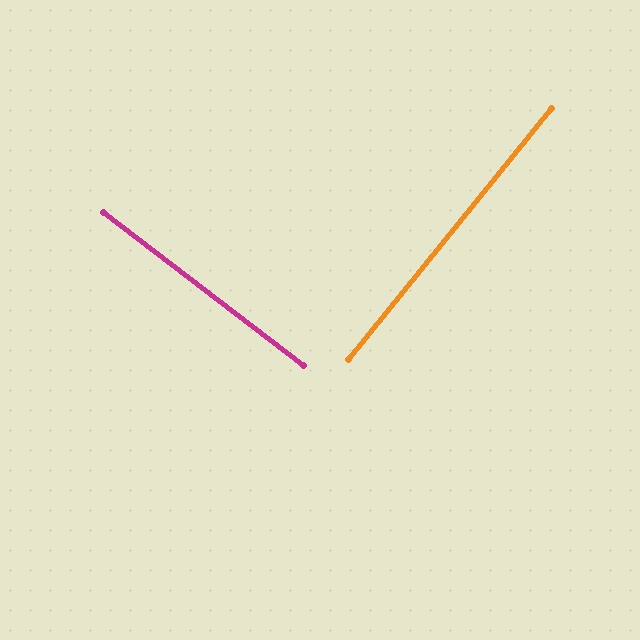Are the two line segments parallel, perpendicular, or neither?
Perpendicular — they meet at approximately 89°.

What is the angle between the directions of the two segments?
Approximately 89 degrees.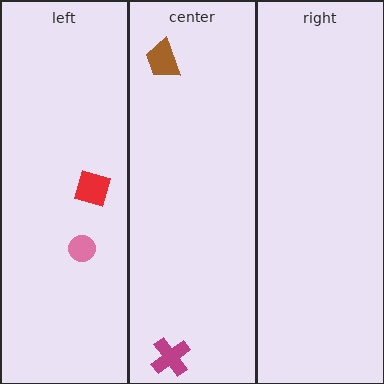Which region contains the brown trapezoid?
The center region.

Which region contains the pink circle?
The left region.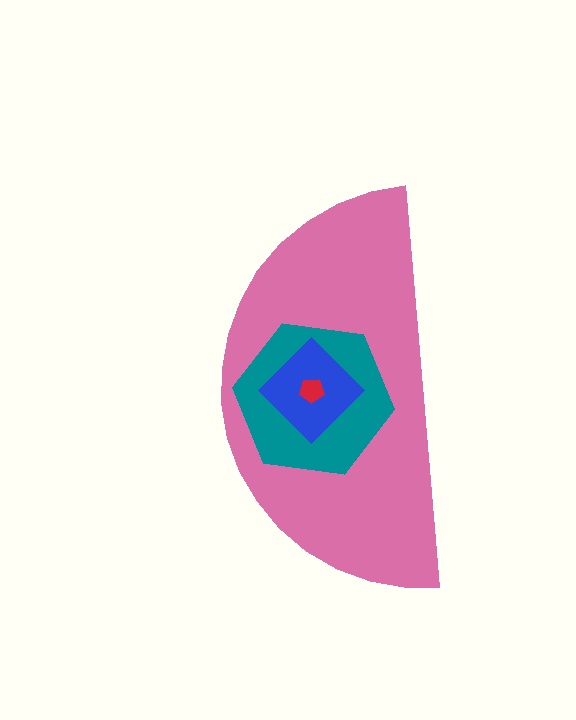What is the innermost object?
The red pentagon.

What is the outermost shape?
The pink semicircle.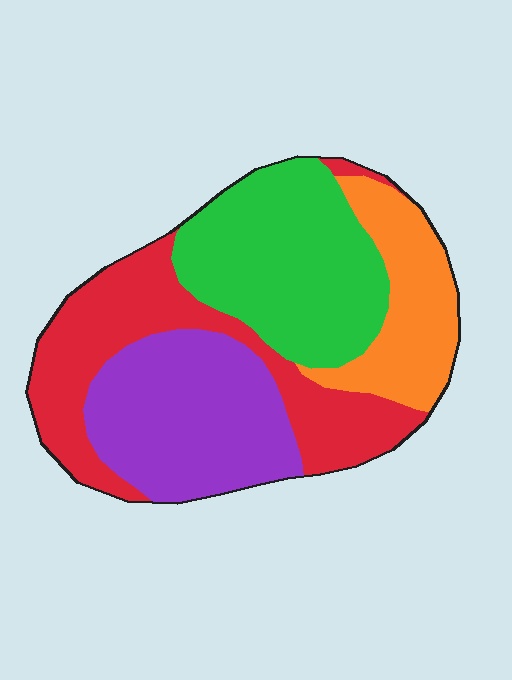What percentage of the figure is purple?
Purple takes up about one quarter (1/4) of the figure.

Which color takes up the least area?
Orange, at roughly 15%.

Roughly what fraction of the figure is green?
Green covers around 30% of the figure.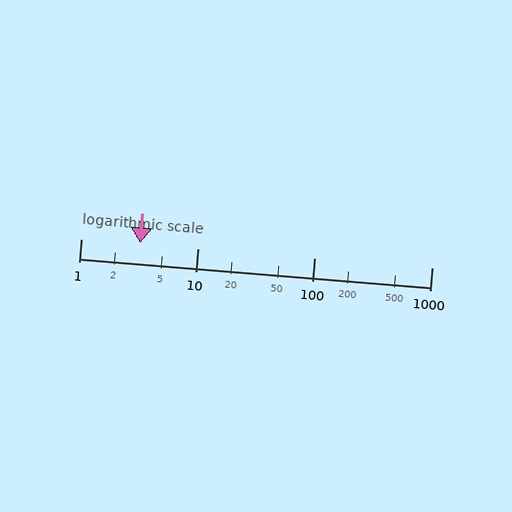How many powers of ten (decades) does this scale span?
The scale spans 3 decades, from 1 to 1000.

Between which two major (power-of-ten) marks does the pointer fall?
The pointer is between 1 and 10.